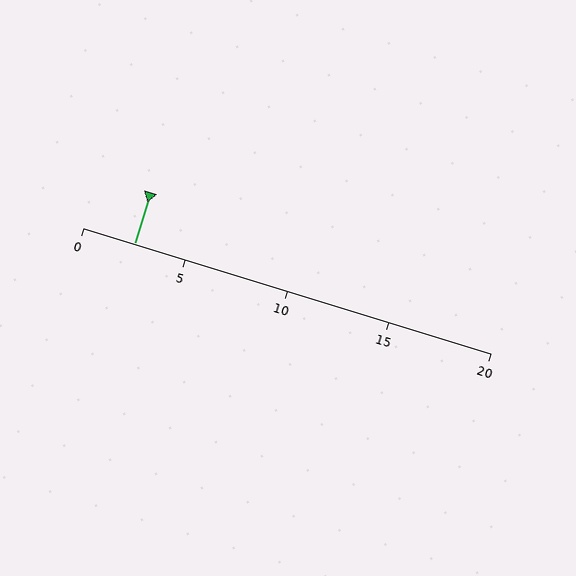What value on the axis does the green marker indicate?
The marker indicates approximately 2.5.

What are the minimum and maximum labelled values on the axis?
The axis runs from 0 to 20.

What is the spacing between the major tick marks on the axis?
The major ticks are spaced 5 apart.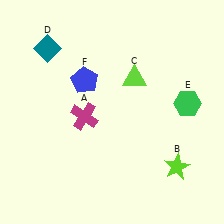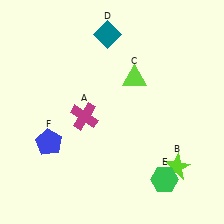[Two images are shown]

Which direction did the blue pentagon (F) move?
The blue pentagon (F) moved down.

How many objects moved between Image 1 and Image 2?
3 objects moved between the two images.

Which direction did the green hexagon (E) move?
The green hexagon (E) moved down.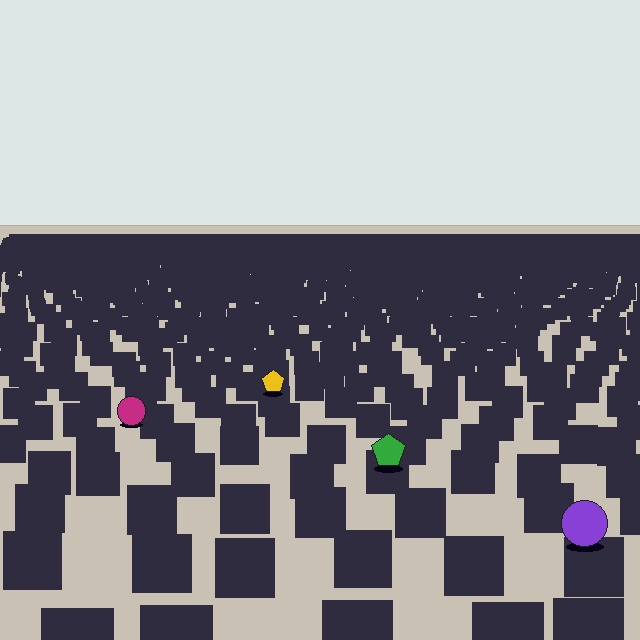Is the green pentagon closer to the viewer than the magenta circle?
Yes. The green pentagon is closer — you can tell from the texture gradient: the ground texture is coarser near it.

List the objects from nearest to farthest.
From nearest to farthest: the purple circle, the green pentagon, the magenta circle, the yellow pentagon.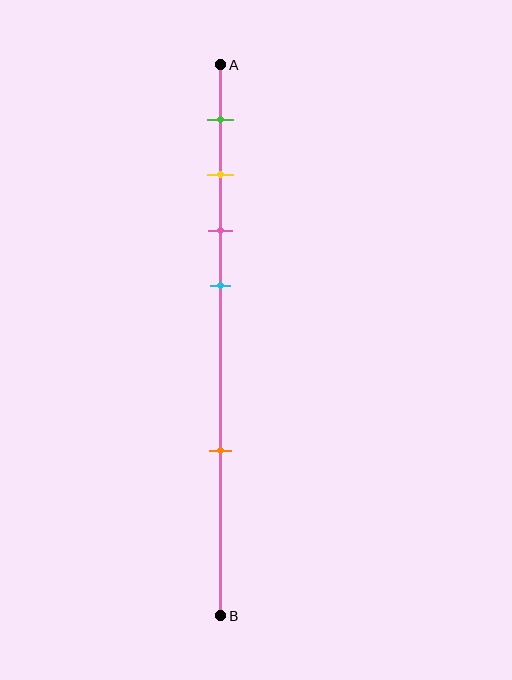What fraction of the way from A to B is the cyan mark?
The cyan mark is approximately 40% (0.4) of the way from A to B.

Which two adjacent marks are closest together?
The yellow and pink marks are the closest adjacent pair.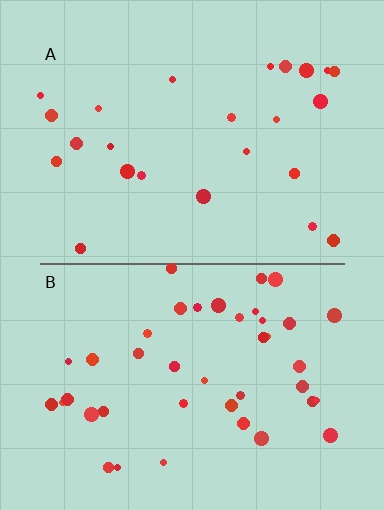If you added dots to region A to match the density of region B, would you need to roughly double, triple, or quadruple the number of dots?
Approximately double.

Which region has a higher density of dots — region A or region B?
B (the bottom).